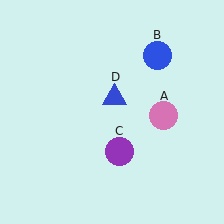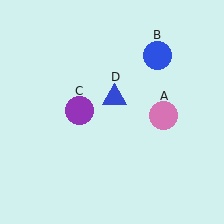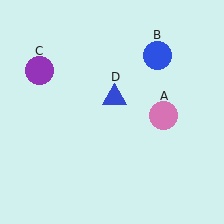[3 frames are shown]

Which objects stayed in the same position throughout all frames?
Pink circle (object A) and blue circle (object B) and blue triangle (object D) remained stationary.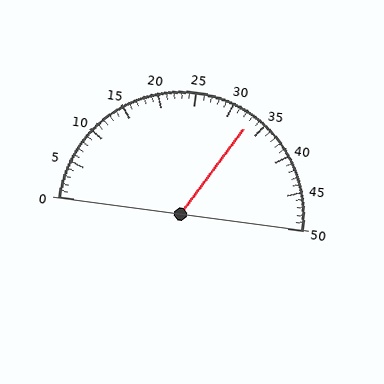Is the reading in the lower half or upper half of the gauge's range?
The reading is in the upper half of the range (0 to 50).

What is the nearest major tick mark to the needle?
The nearest major tick mark is 35.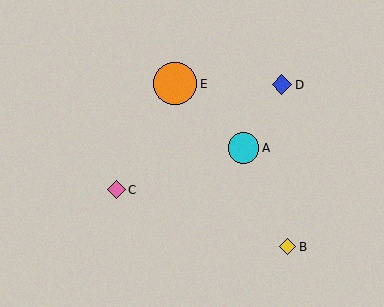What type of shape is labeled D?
Shape D is a blue diamond.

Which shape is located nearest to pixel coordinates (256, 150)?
The cyan circle (labeled A) at (243, 148) is nearest to that location.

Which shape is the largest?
The orange circle (labeled E) is the largest.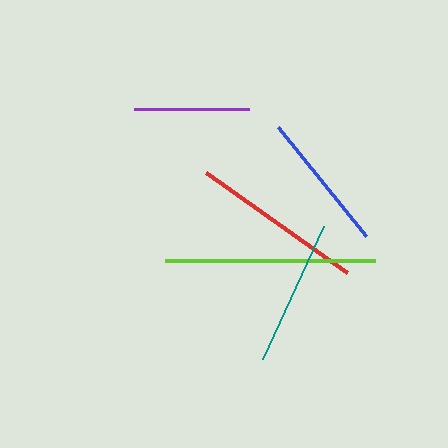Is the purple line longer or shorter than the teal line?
The teal line is longer than the purple line.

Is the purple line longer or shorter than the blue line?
The blue line is longer than the purple line.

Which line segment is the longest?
The lime line is the longest at approximately 210 pixels.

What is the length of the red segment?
The red segment is approximately 173 pixels long.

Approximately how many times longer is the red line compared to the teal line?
The red line is approximately 1.2 times the length of the teal line.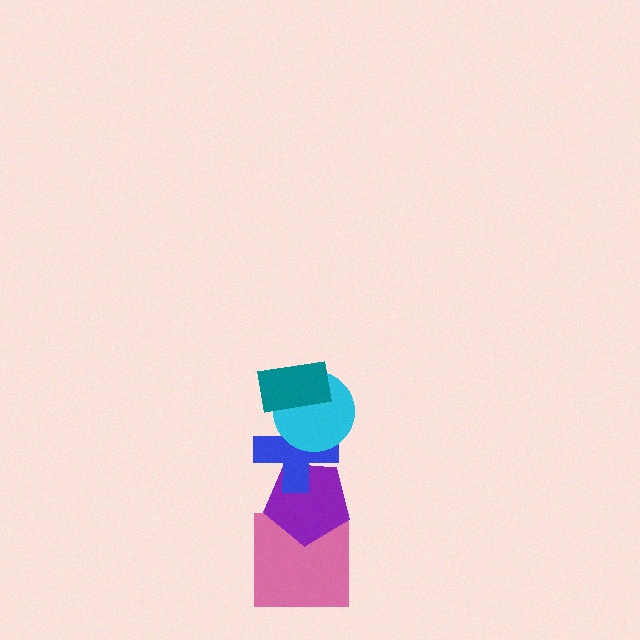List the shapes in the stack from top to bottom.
From top to bottom: the teal rectangle, the cyan circle, the blue cross, the purple pentagon, the pink square.